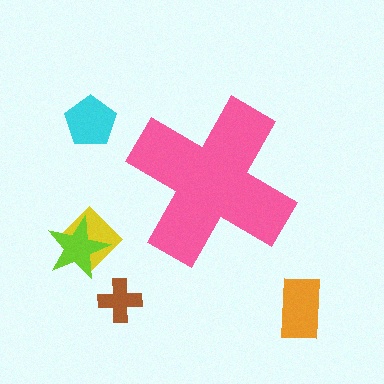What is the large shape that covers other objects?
A pink cross.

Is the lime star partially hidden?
No, the lime star is fully visible.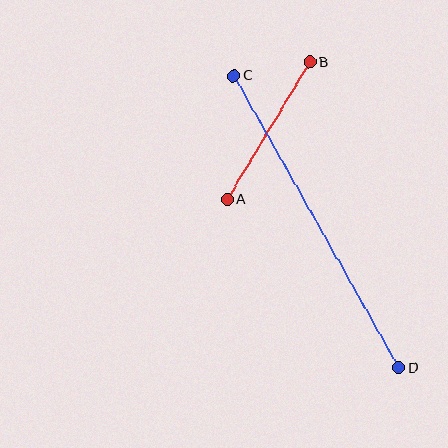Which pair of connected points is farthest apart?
Points C and D are farthest apart.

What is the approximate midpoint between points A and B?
The midpoint is at approximately (268, 131) pixels.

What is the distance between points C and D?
The distance is approximately 335 pixels.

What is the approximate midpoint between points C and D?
The midpoint is at approximately (316, 222) pixels.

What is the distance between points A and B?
The distance is approximately 160 pixels.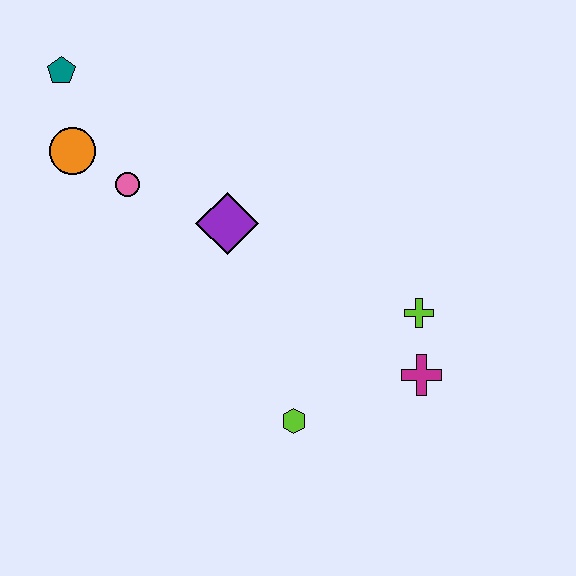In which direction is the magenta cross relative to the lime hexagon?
The magenta cross is to the right of the lime hexagon.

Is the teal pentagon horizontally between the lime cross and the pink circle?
No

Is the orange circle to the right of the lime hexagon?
No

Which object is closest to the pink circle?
The orange circle is closest to the pink circle.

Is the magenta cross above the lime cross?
No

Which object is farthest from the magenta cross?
The teal pentagon is farthest from the magenta cross.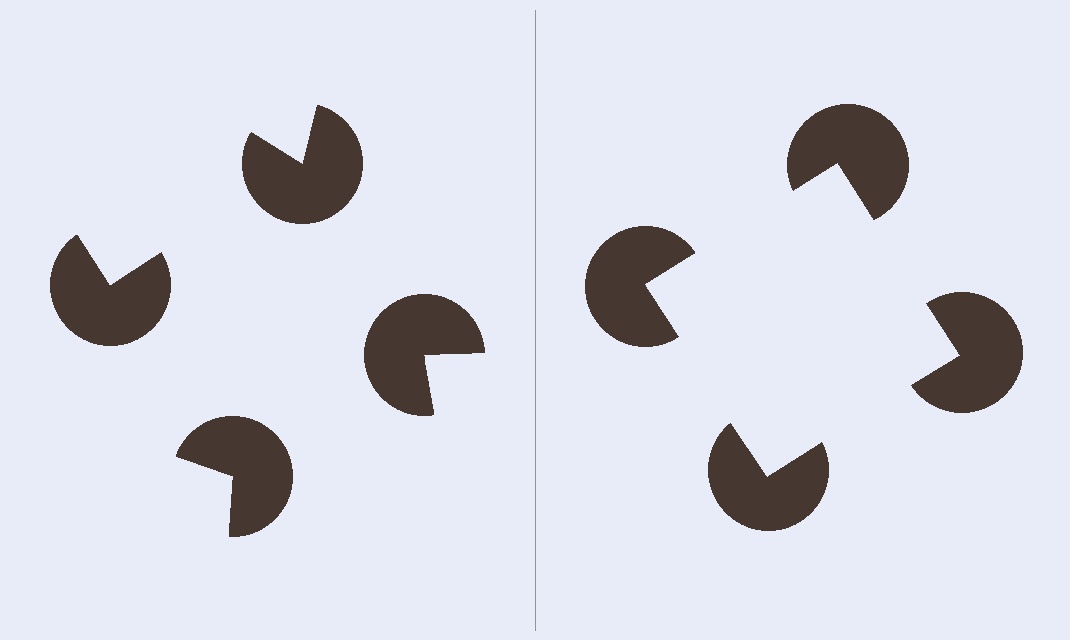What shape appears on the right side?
An illusory square.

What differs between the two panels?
The pac-man discs are positioned identically on both sides; only the wedge orientations differ. On the right they align to a square; on the left they are misaligned.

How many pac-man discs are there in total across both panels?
8 — 4 on each side.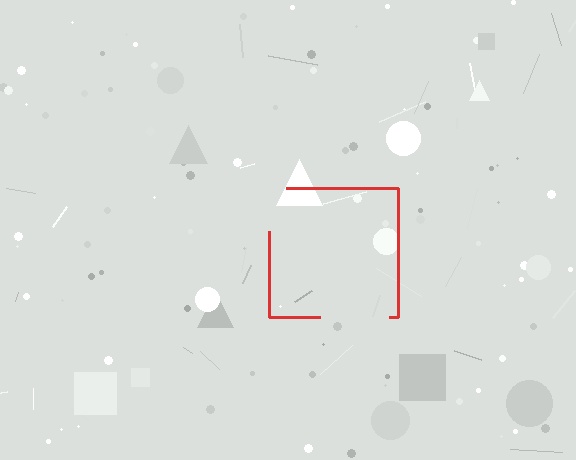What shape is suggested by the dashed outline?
The dashed outline suggests a square.